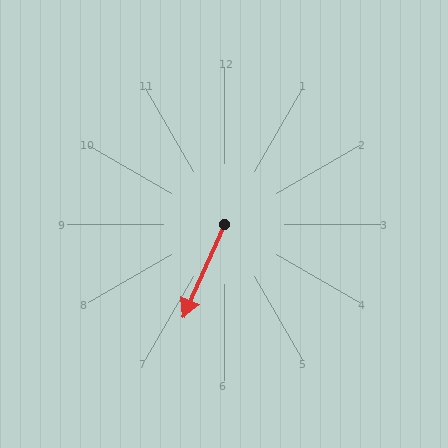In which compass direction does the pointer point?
Southwest.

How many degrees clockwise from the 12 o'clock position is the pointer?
Approximately 204 degrees.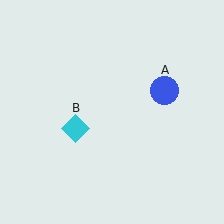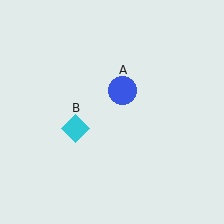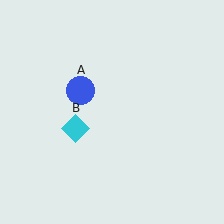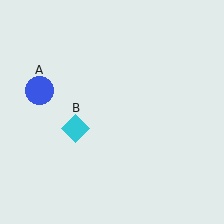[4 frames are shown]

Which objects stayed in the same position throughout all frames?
Cyan diamond (object B) remained stationary.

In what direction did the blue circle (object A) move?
The blue circle (object A) moved left.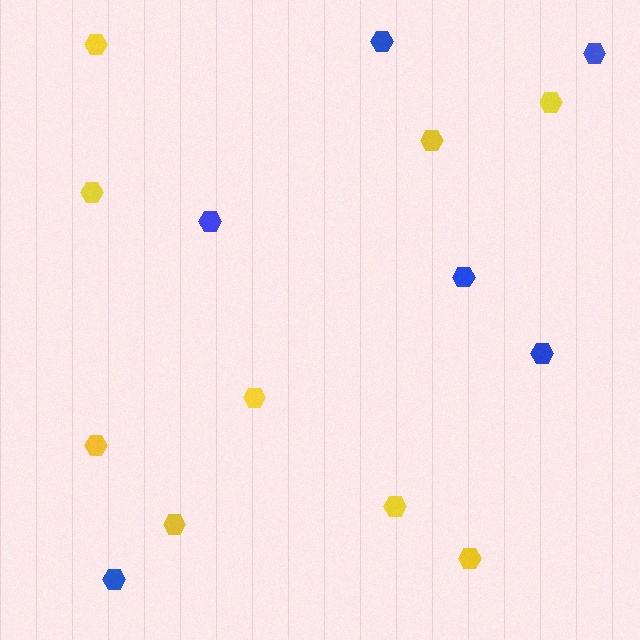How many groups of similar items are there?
There are 2 groups: one group of blue hexagons (6) and one group of yellow hexagons (9).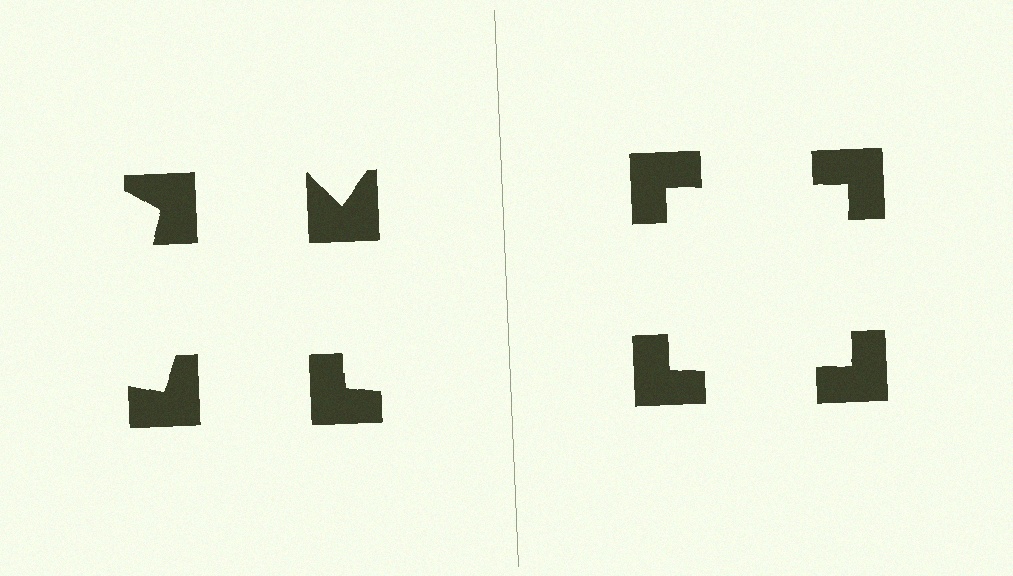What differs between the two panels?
The notched squares are positioned identically on both sides; only the wedge orientations differ. On the right they align to a square; on the left they are misaligned.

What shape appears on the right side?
An illusory square.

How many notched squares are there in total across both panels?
8 — 4 on each side.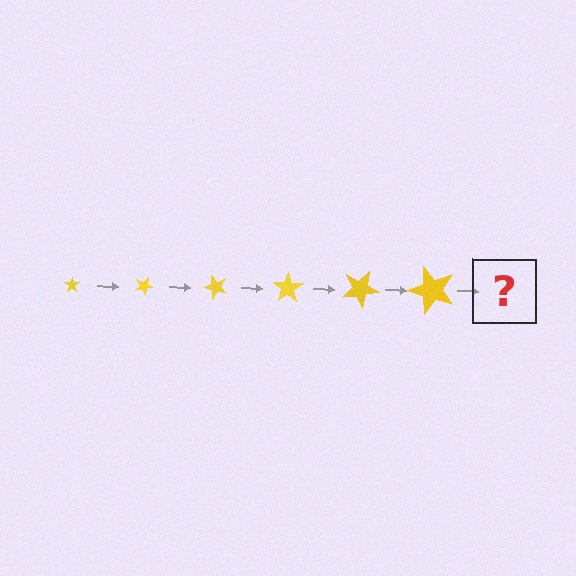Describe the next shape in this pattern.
It should be a star, larger than the previous one and rotated 150 degrees from the start.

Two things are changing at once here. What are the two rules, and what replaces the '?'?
The two rules are that the star grows larger each step and it rotates 25 degrees each step. The '?' should be a star, larger than the previous one and rotated 150 degrees from the start.